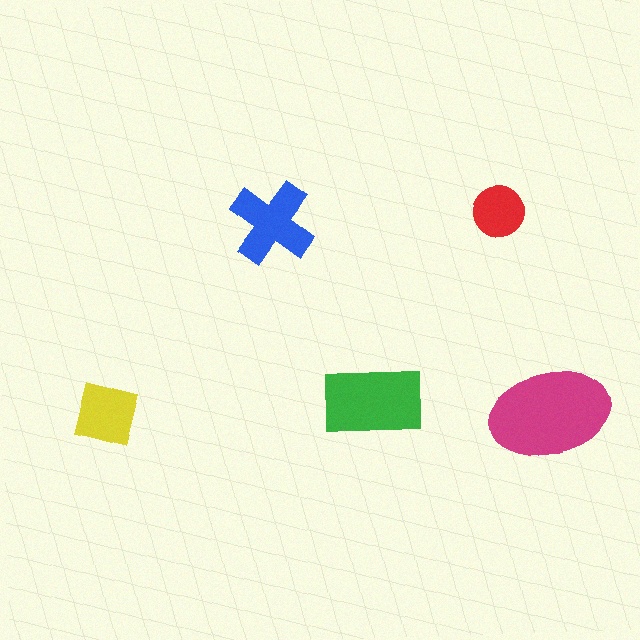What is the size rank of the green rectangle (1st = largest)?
2nd.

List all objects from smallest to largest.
The red circle, the yellow square, the blue cross, the green rectangle, the magenta ellipse.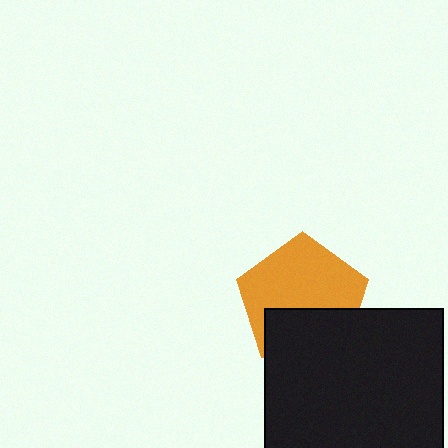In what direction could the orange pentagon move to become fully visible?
The orange pentagon could move up. That would shift it out from behind the black rectangle entirely.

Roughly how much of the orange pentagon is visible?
About half of it is visible (roughly 62%).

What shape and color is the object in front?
The object in front is a black rectangle.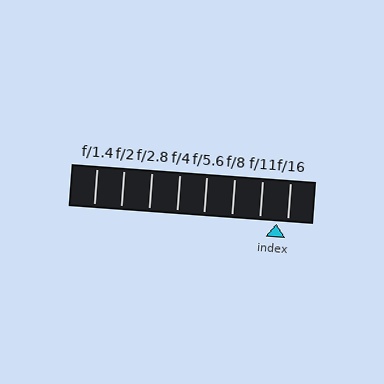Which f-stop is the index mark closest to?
The index mark is closest to f/16.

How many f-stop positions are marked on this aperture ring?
There are 8 f-stop positions marked.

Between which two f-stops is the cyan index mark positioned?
The index mark is between f/11 and f/16.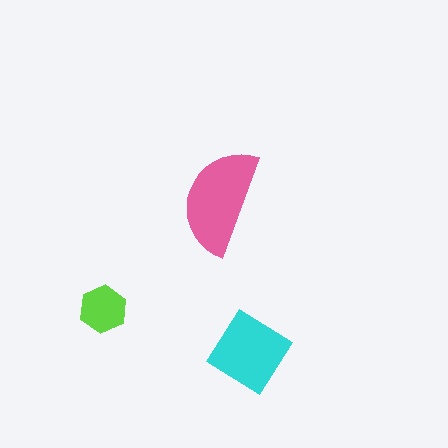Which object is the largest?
The pink semicircle.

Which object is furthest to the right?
The cyan diamond is rightmost.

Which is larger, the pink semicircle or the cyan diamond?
The pink semicircle.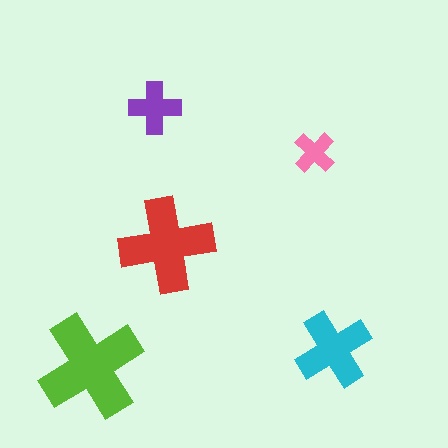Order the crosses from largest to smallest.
the lime one, the red one, the cyan one, the purple one, the pink one.